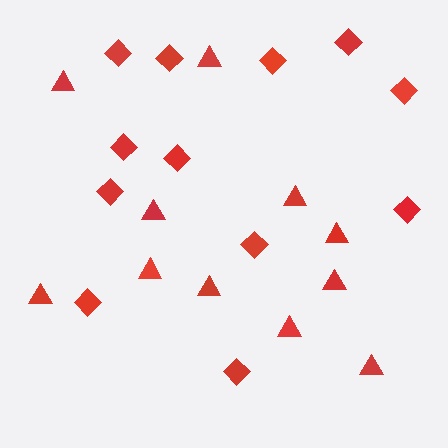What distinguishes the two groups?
There are 2 groups: one group of diamonds (12) and one group of triangles (11).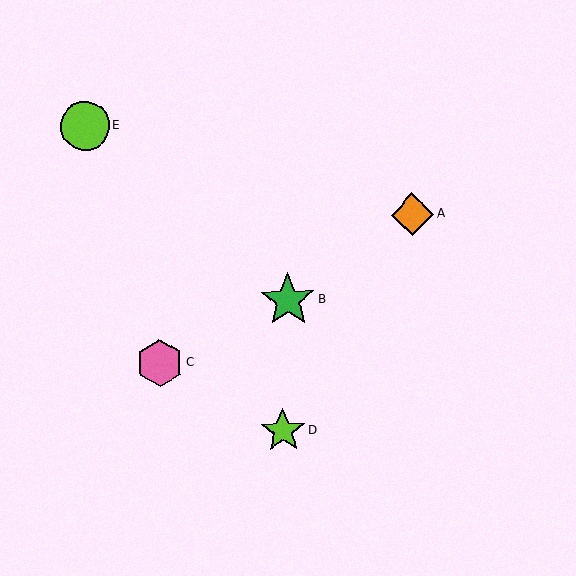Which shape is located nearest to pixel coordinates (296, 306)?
The green star (labeled B) at (288, 300) is nearest to that location.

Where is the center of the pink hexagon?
The center of the pink hexagon is at (160, 363).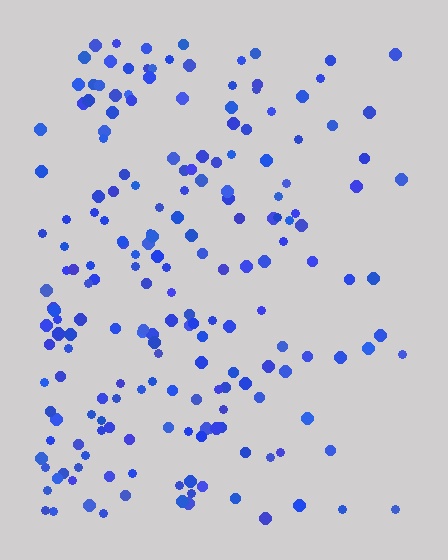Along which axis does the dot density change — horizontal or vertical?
Horizontal.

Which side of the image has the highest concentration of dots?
The left.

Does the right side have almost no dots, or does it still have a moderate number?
Still a moderate number, just noticeably fewer than the left.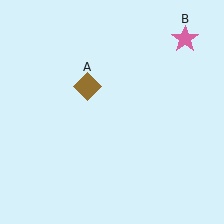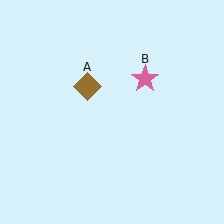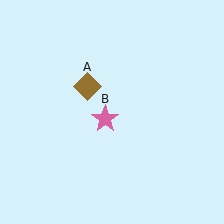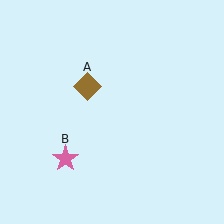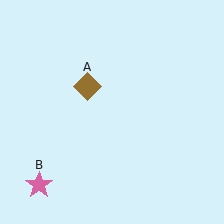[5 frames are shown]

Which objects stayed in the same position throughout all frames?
Brown diamond (object A) remained stationary.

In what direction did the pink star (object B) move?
The pink star (object B) moved down and to the left.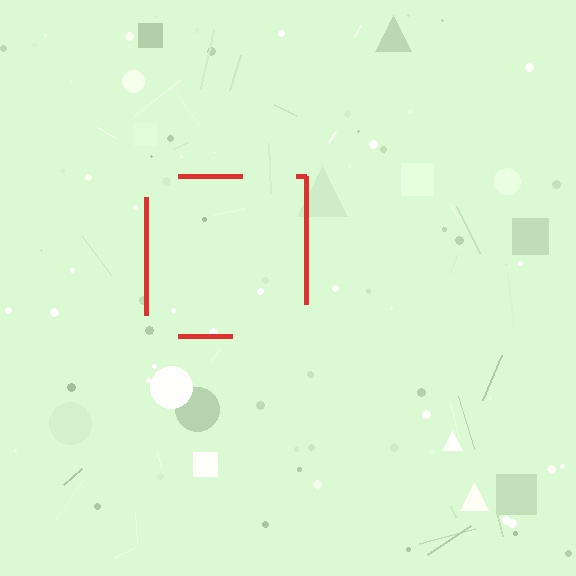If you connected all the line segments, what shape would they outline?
They would outline a square.